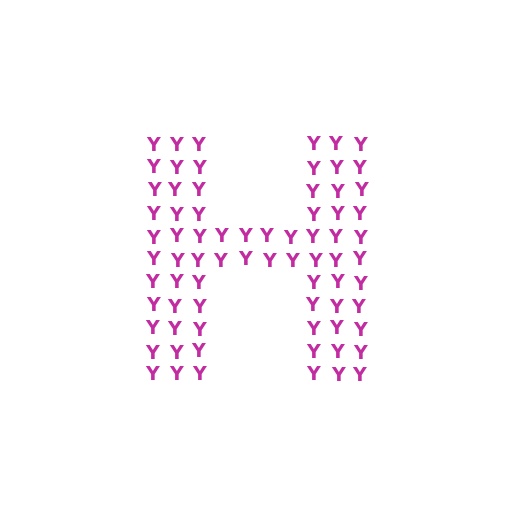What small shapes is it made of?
It is made of small letter Y's.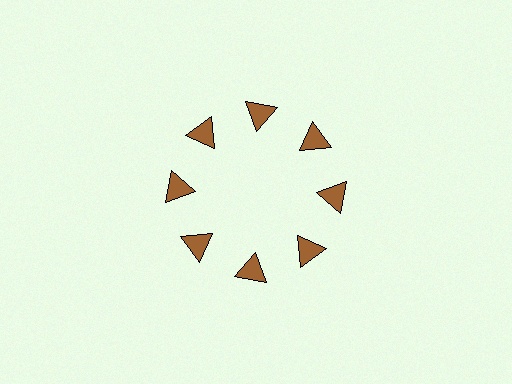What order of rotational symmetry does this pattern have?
This pattern has 8-fold rotational symmetry.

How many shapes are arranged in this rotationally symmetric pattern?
There are 8 shapes, arranged in 8 groups of 1.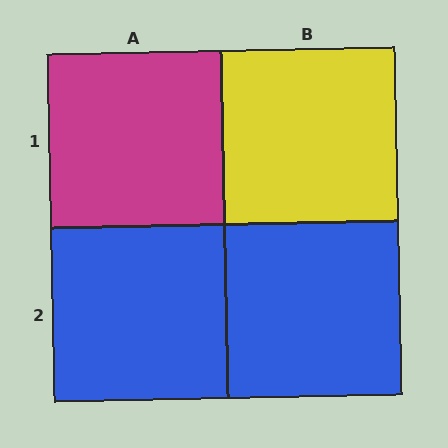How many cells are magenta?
1 cell is magenta.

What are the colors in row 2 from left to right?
Blue, blue.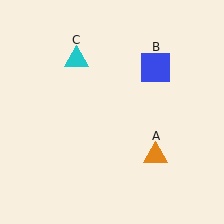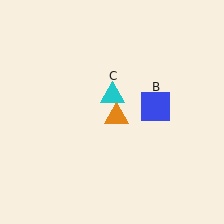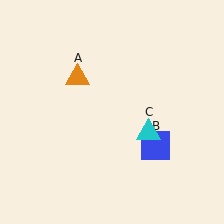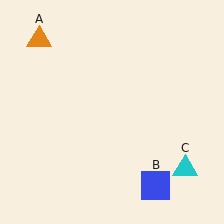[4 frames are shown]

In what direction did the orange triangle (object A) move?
The orange triangle (object A) moved up and to the left.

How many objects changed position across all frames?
3 objects changed position: orange triangle (object A), blue square (object B), cyan triangle (object C).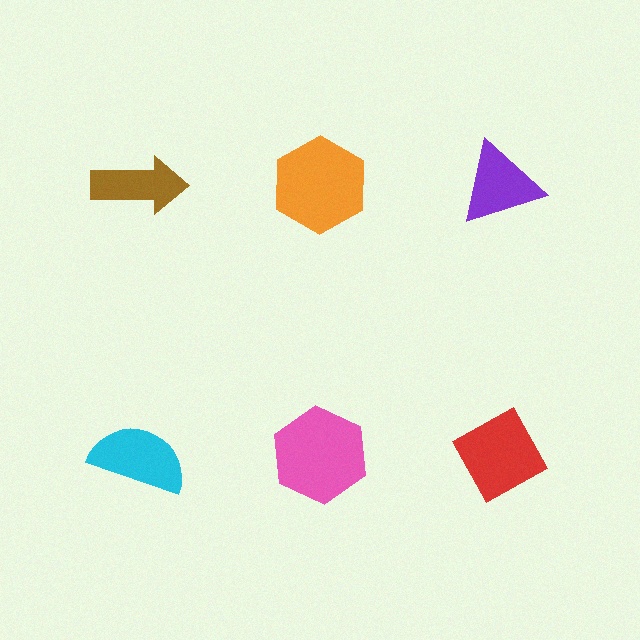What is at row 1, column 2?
An orange hexagon.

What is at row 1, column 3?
A purple triangle.